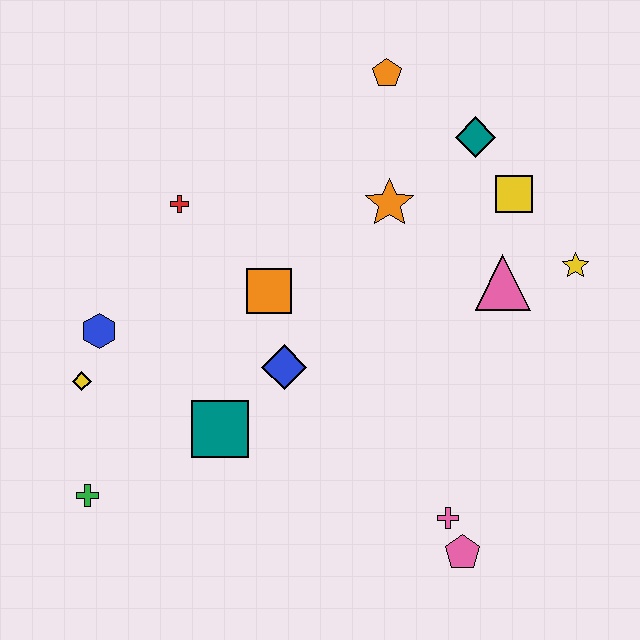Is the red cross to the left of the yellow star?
Yes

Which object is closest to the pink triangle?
The yellow star is closest to the pink triangle.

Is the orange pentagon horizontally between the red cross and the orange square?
No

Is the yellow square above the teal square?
Yes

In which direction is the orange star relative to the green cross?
The orange star is to the right of the green cross.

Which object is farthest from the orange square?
The pink pentagon is farthest from the orange square.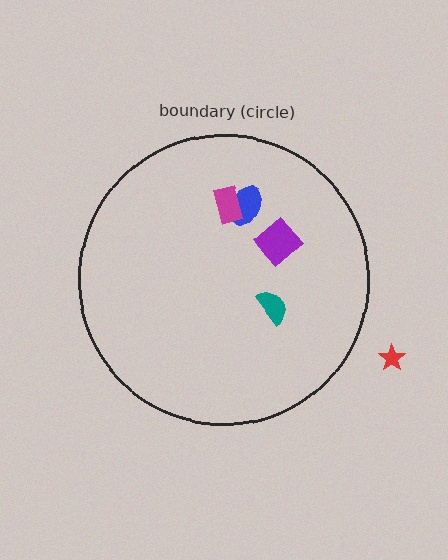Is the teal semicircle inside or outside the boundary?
Inside.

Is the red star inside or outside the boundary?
Outside.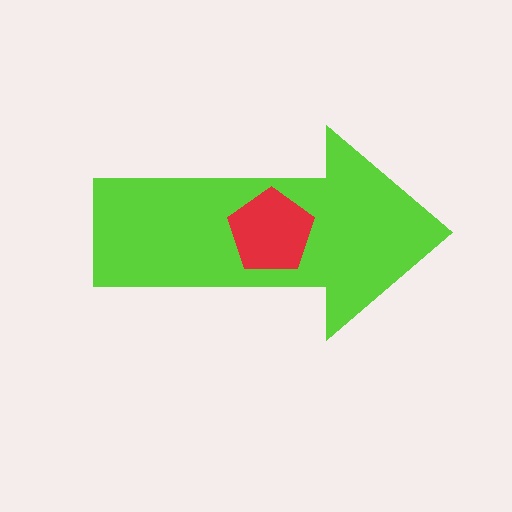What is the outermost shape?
The lime arrow.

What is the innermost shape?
The red pentagon.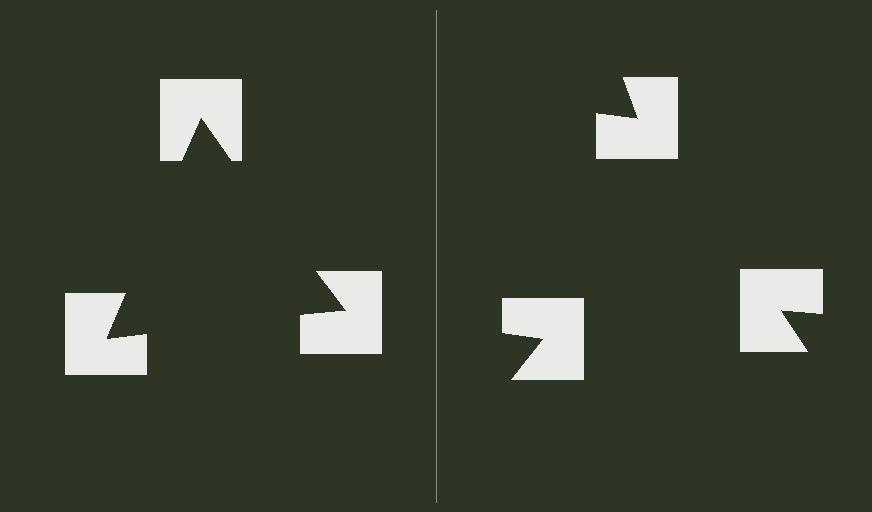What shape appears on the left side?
An illusory triangle.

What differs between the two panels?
The notched squares are positioned identically on both sides; only the wedge orientations differ. On the left they align to a triangle; on the right they are misaligned.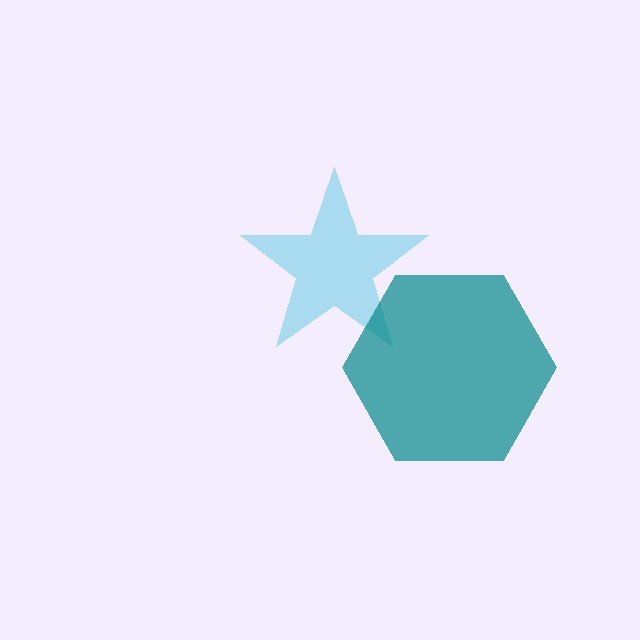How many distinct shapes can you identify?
There are 2 distinct shapes: a cyan star, a teal hexagon.